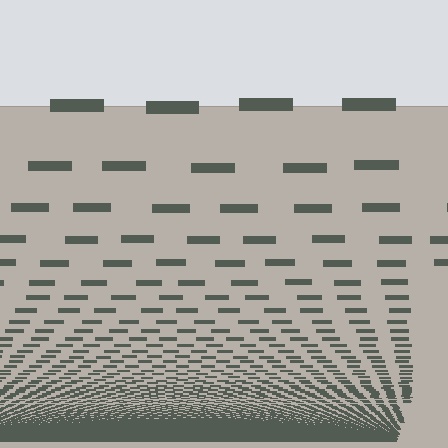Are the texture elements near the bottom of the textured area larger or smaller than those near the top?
Smaller. The gradient is inverted — elements near the bottom are smaller and denser.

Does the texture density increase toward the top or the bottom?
Density increases toward the bottom.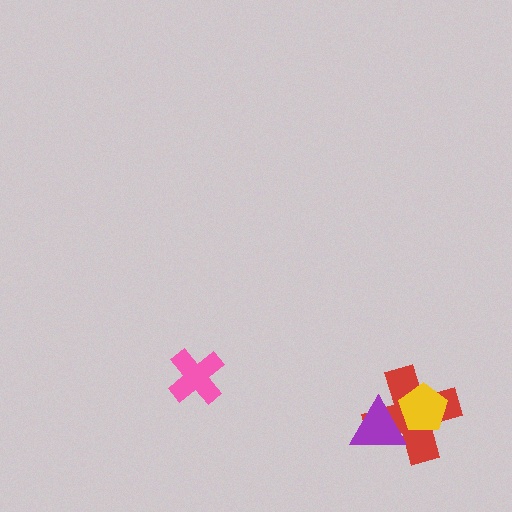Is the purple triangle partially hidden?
No, no other shape covers it.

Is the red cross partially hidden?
Yes, it is partially covered by another shape.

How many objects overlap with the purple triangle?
2 objects overlap with the purple triangle.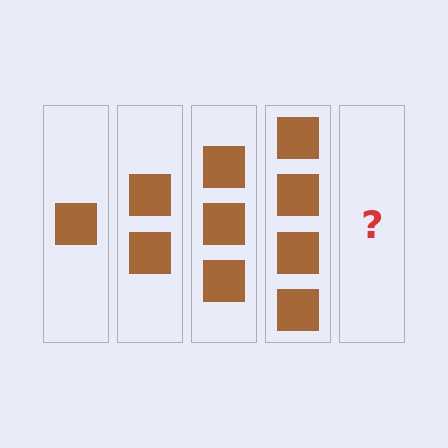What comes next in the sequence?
The next element should be 5 squares.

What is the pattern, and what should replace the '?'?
The pattern is that each step adds one more square. The '?' should be 5 squares.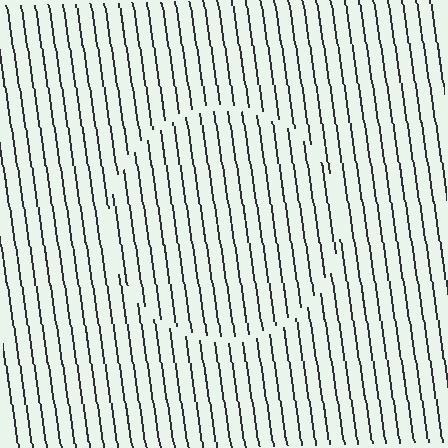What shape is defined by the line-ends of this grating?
An illusory circle. The interior of the shape contains the same grating, shifted by half a period — the contour is defined by the phase discontinuity where line-ends from the inner and outer gratings abut.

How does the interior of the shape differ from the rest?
The interior of the shape contains the same grating, shifted by half a period — the contour is defined by the phase discontinuity where line-ends from the inner and outer gratings abut.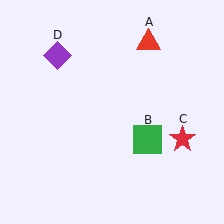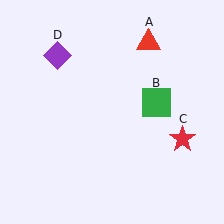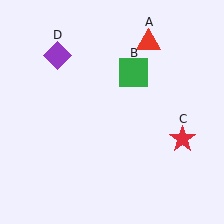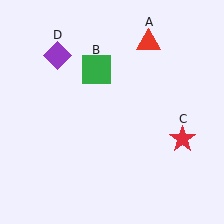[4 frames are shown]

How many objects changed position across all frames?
1 object changed position: green square (object B).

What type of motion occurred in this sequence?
The green square (object B) rotated counterclockwise around the center of the scene.